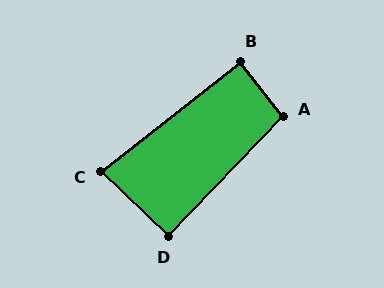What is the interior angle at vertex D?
Approximately 90 degrees (approximately right).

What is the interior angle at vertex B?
Approximately 90 degrees (approximately right).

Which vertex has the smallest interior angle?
C, at approximately 82 degrees.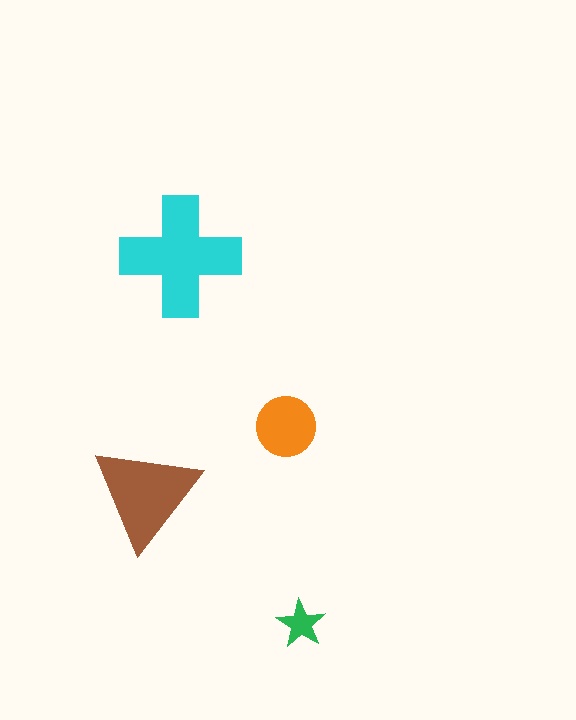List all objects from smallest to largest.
The green star, the orange circle, the brown triangle, the cyan cross.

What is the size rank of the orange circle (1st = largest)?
3rd.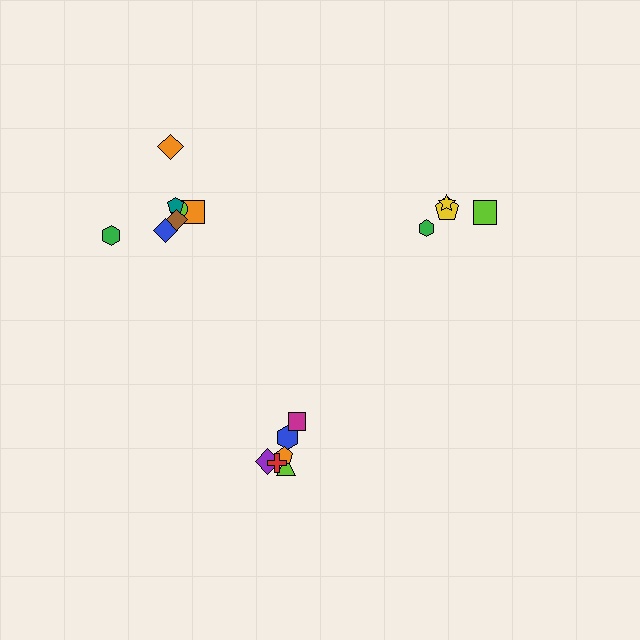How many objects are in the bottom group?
There are 6 objects.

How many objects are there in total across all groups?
There are 17 objects.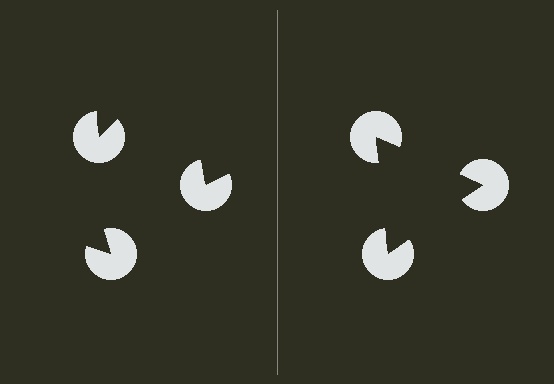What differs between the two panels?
The pac-man discs are positioned identically on both sides; only the wedge orientations differ. On the right they align to a triangle; on the left they are misaligned.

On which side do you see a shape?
An illusory triangle appears on the right side. On the left side the wedge cuts are rotated, so no coherent shape forms.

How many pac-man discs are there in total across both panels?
6 — 3 on each side.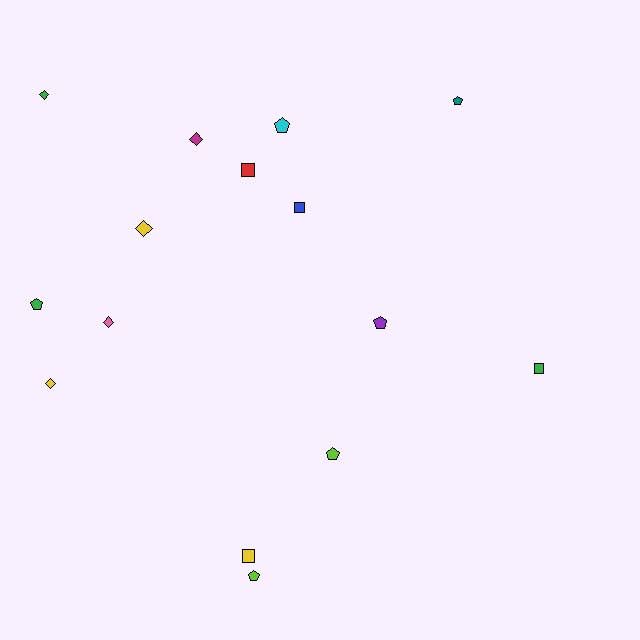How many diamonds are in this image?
There are 5 diamonds.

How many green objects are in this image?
There are 3 green objects.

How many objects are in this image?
There are 15 objects.